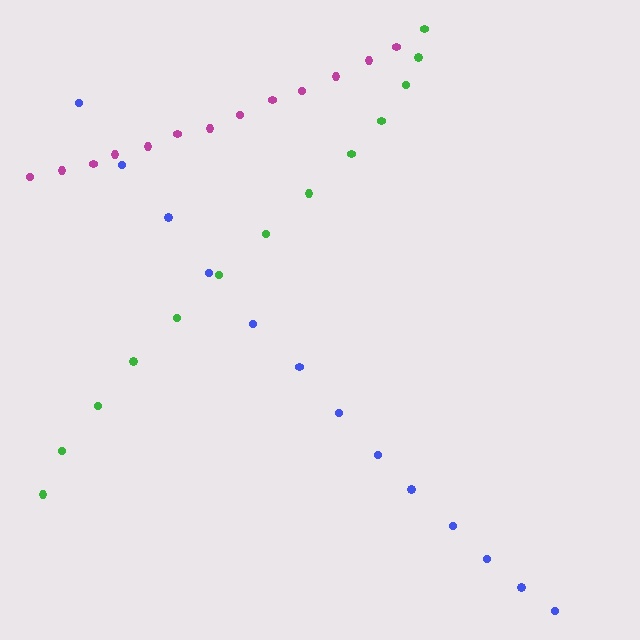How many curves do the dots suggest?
There are 3 distinct paths.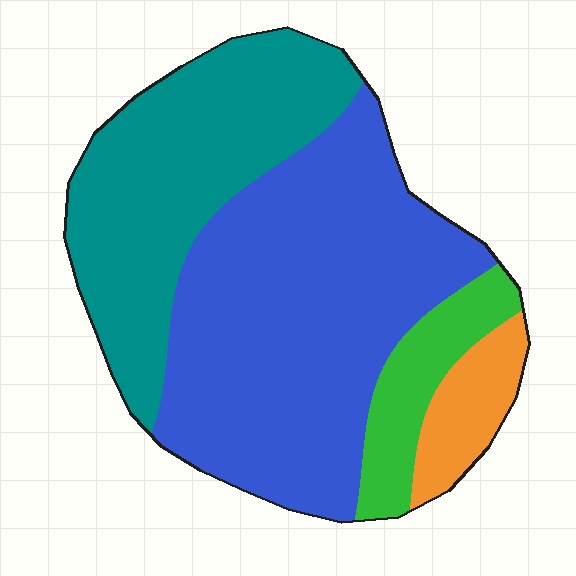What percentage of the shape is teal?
Teal takes up between a sixth and a third of the shape.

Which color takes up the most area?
Blue, at roughly 50%.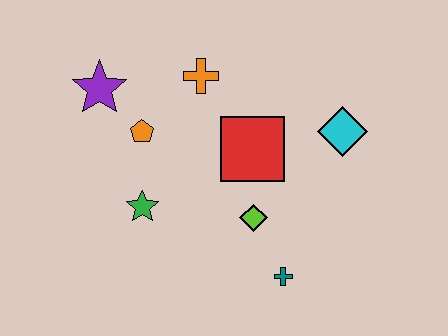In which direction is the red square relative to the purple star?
The red square is to the right of the purple star.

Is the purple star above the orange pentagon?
Yes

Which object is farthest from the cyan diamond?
The purple star is farthest from the cyan diamond.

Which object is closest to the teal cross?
The lime diamond is closest to the teal cross.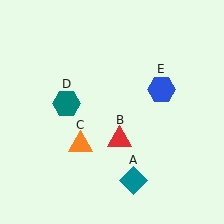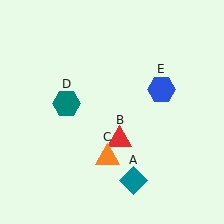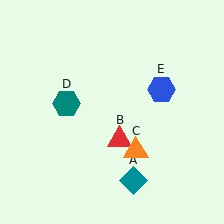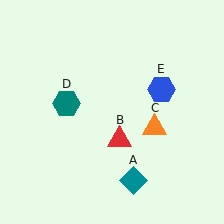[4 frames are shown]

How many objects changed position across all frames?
1 object changed position: orange triangle (object C).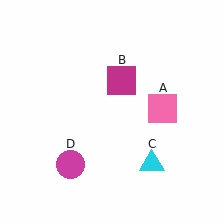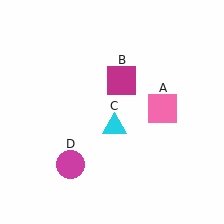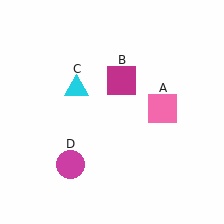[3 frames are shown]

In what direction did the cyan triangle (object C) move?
The cyan triangle (object C) moved up and to the left.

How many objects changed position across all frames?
1 object changed position: cyan triangle (object C).